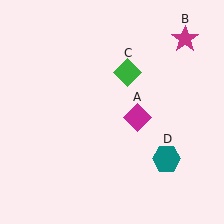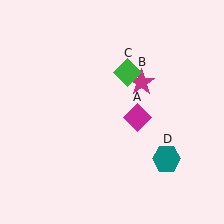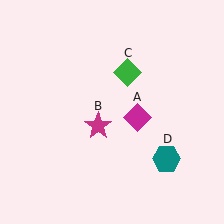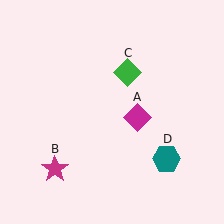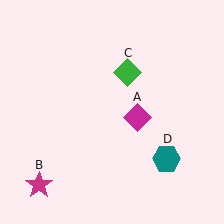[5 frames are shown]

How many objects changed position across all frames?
1 object changed position: magenta star (object B).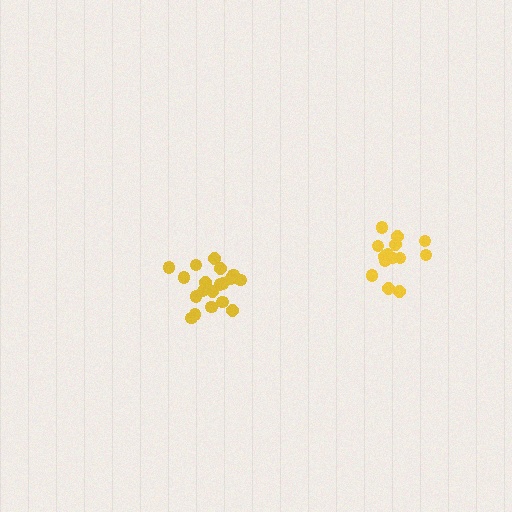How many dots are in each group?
Group 1: 14 dots, Group 2: 19 dots (33 total).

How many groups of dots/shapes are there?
There are 2 groups.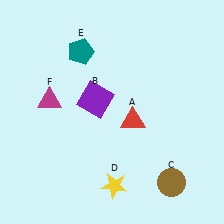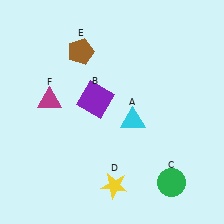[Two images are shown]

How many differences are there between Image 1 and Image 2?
There are 3 differences between the two images.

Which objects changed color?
A changed from red to cyan. C changed from brown to green. E changed from teal to brown.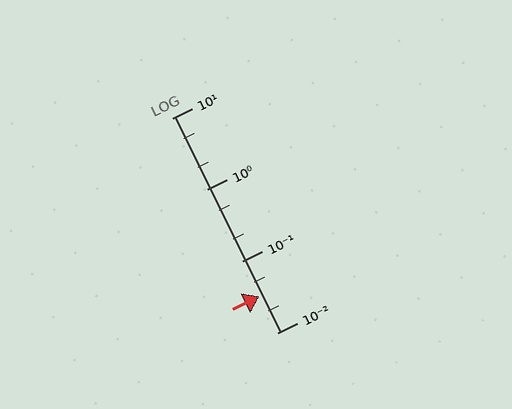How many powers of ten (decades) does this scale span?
The scale spans 3 decades, from 0.01 to 10.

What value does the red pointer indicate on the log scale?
The pointer indicates approximately 0.032.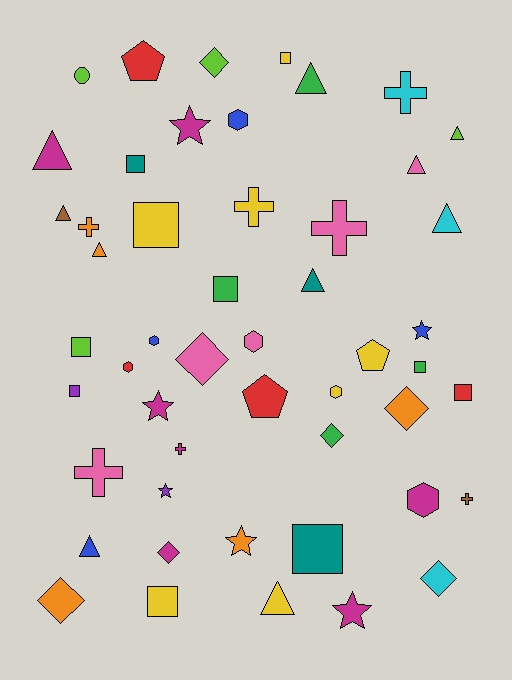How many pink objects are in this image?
There are 5 pink objects.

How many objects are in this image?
There are 50 objects.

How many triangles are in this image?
There are 10 triangles.